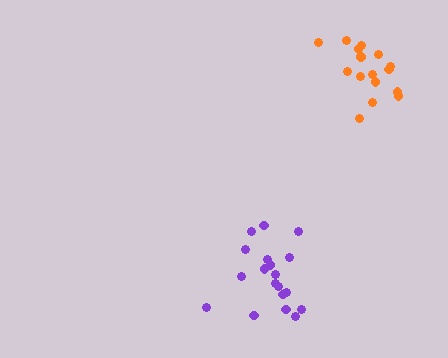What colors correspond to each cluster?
The clusters are colored: purple, orange.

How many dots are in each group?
Group 1: 19 dots, Group 2: 16 dots (35 total).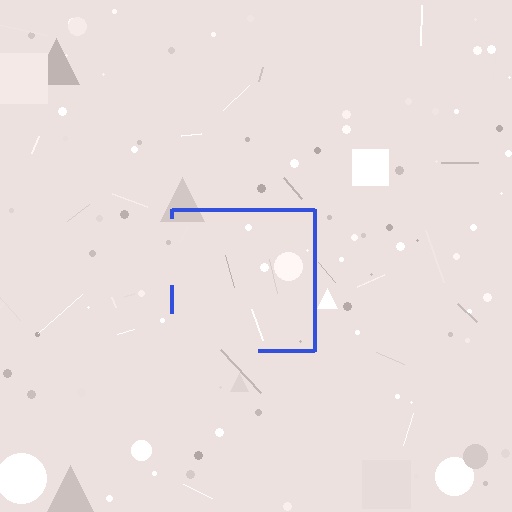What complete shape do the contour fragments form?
The contour fragments form a square.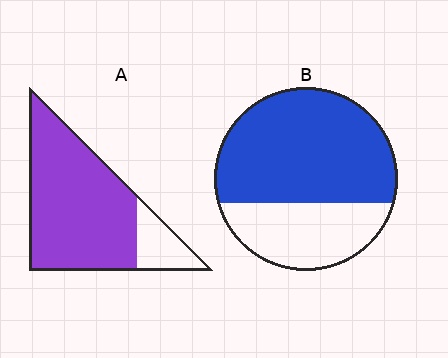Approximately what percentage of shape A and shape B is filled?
A is approximately 85% and B is approximately 65%.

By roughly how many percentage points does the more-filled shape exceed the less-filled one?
By roughly 15 percentage points (A over B).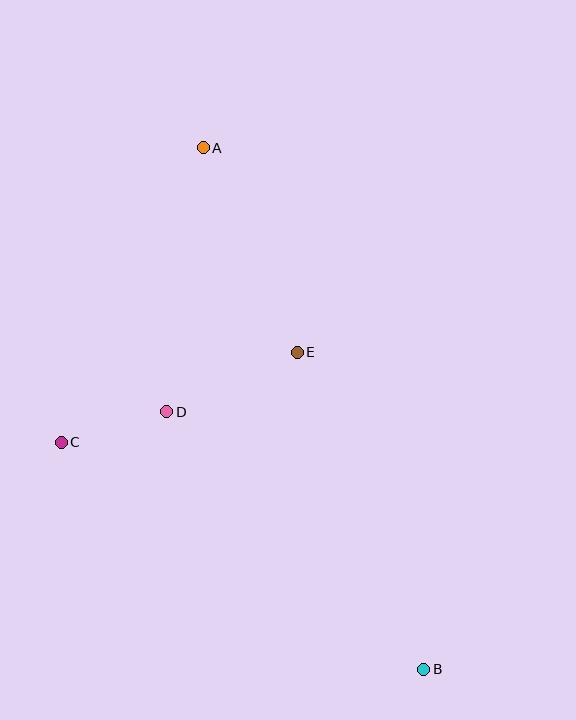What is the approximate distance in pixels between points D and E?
The distance between D and E is approximately 144 pixels.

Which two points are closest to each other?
Points C and D are closest to each other.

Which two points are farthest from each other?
Points A and B are farthest from each other.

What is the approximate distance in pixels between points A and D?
The distance between A and D is approximately 267 pixels.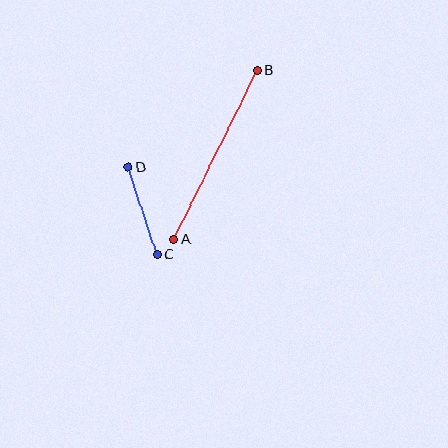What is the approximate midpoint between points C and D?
The midpoint is at approximately (143, 211) pixels.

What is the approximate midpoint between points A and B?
The midpoint is at approximately (216, 155) pixels.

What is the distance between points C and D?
The distance is approximately 92 pixels.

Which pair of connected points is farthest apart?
Points A and B are farthest apart.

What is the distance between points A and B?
The distance is approximately 188 pixels.